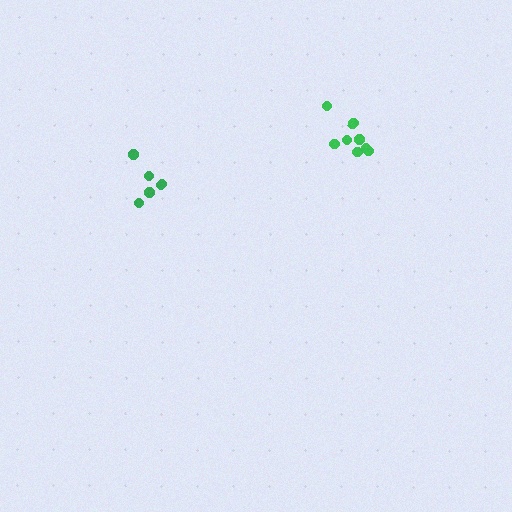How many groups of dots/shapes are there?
There are 2 groups.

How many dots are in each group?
Group 1: 6 dots, Group 2: 8 dots (14 total).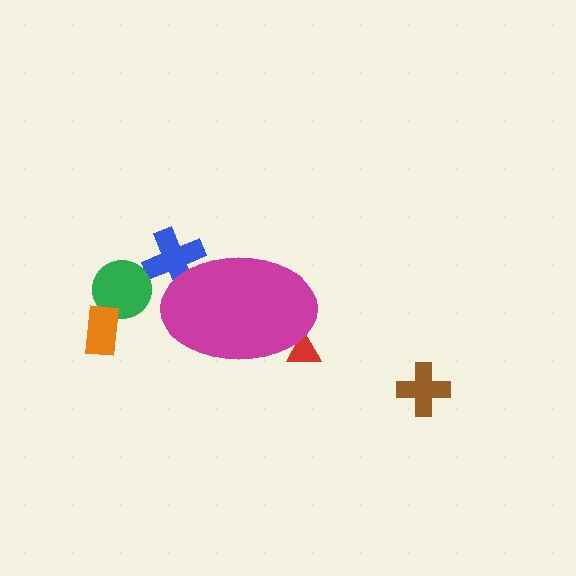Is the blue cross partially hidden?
Yes, the blue cross is partially hidden behind the magenta ellipse.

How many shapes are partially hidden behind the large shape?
2 shapes are partially hidden.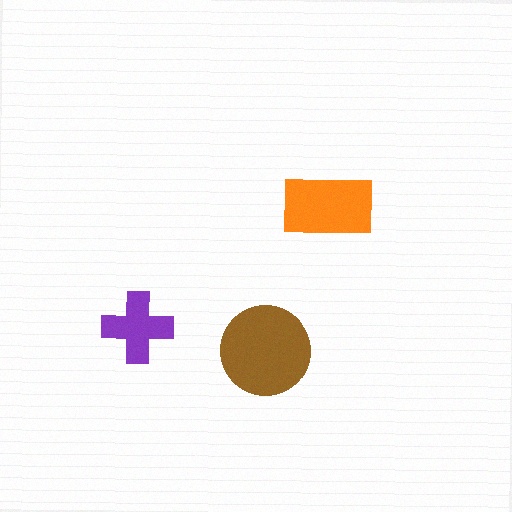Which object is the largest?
The brown circle.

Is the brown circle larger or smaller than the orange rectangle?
Larger.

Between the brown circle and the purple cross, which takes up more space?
The brown circle.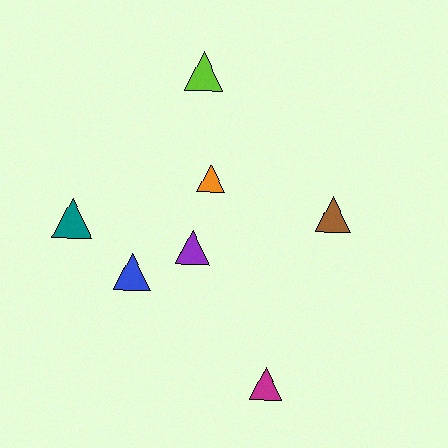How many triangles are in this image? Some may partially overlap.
There are 7 triangles.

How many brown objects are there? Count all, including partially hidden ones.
There is 1 brown object.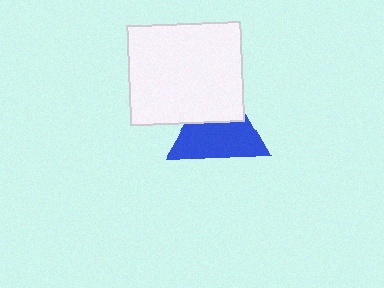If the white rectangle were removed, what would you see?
You would see the complete blue triangle.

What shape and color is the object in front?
The object in front is a white rectangle.